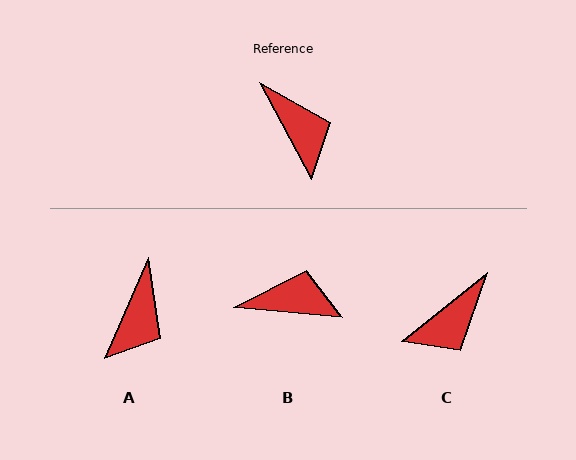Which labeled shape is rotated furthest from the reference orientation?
C, about 80 degrees away.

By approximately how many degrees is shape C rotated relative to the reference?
Approximately 80 degrees clockwise.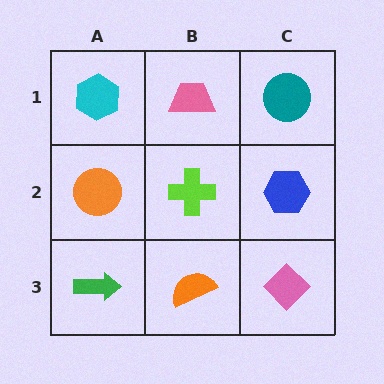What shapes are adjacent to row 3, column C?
A blue hexagon (row 2, column C), an orange semicircle (row 3, column B).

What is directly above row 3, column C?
A blue hexagon.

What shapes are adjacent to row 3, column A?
An orange circle (row 2, column A), an orange semicircle (row 3, column B).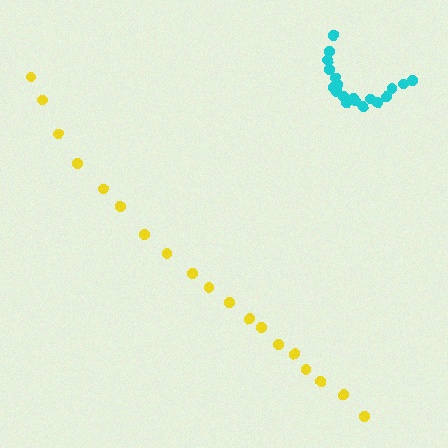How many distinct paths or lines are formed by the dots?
There are 2 distinct paths.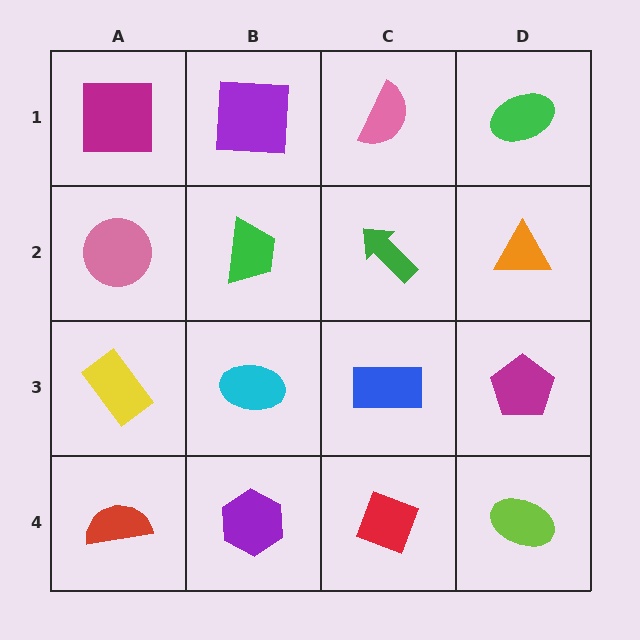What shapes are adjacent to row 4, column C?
A blue rectangle (row 3, column C), a purple hexagon (row 4, column B), a lime ellipse (row 4, column D).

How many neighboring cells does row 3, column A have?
3.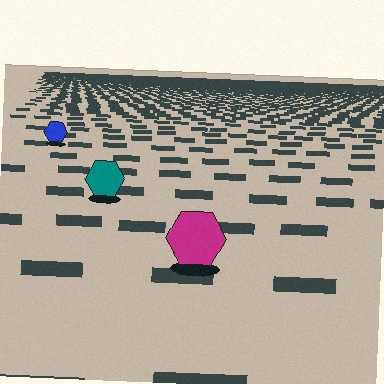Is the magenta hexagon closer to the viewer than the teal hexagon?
Yes. The magenta hexagon is closer — you can tell from the texture gradient: the ground texture is coarser near it.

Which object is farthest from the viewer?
The blue hexagon is farthest from the viewer. It appears smaller and the ground texture around it is denser.